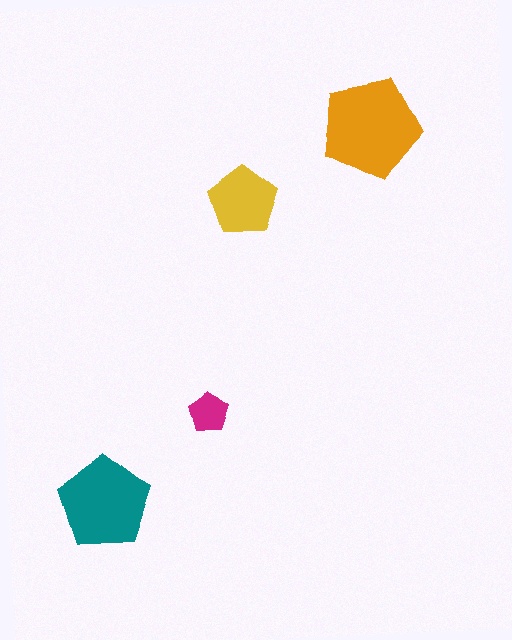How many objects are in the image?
There are 4 objects in the image.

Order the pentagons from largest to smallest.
the orange one, the teal one, the yellow one, the magenta one.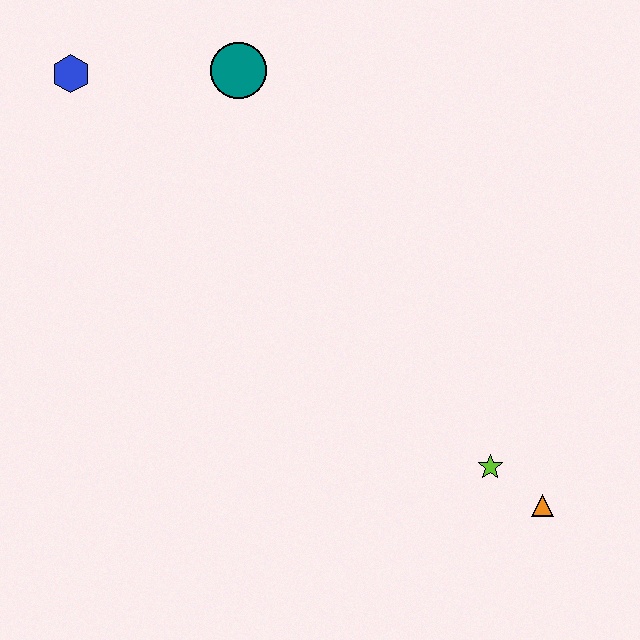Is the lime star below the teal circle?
Yes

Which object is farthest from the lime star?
The blue hexagon is farthest from the lime star.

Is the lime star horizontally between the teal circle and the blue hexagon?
No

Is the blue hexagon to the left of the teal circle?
Yes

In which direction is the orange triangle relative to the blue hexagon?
The orange triangle is to the right of the blue hexagon.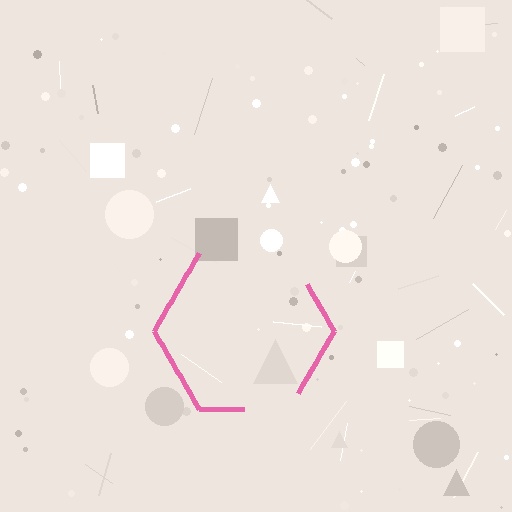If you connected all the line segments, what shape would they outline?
They would outline a hexagon.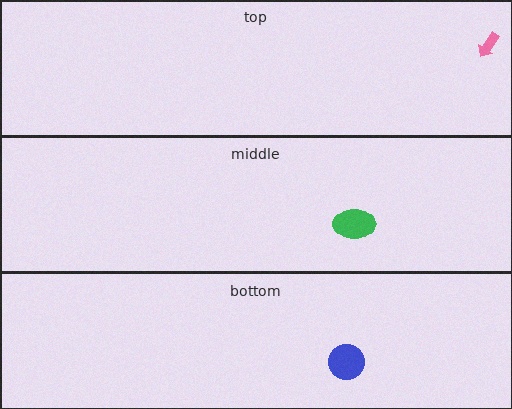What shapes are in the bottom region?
The blue circle.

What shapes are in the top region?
The pink arrow.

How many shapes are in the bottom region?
1.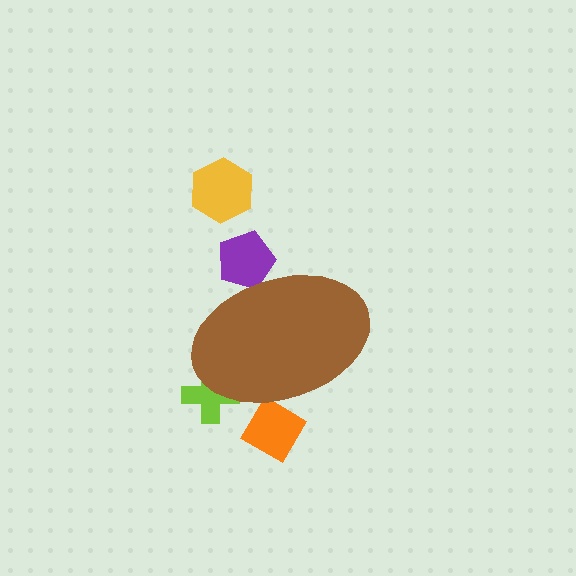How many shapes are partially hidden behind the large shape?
3 shapes are partially hidden.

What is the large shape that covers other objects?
A brown ellipse.